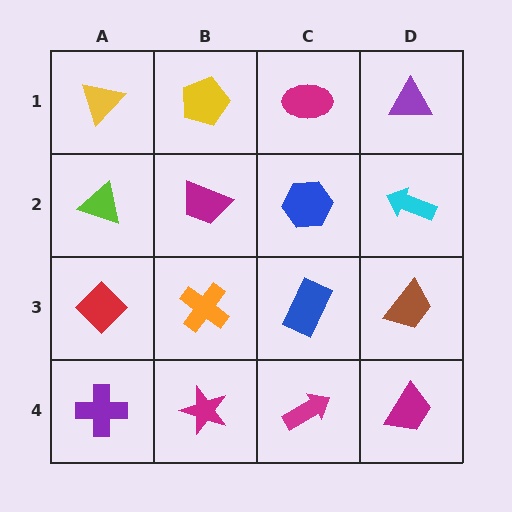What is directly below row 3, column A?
A purple cross.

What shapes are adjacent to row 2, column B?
A yellow pentagon (row 1, column B), an orange cross (row 3, column B), a lime triangle (row 2, column A), a blue hexagon (row 2, column C).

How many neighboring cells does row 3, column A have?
3.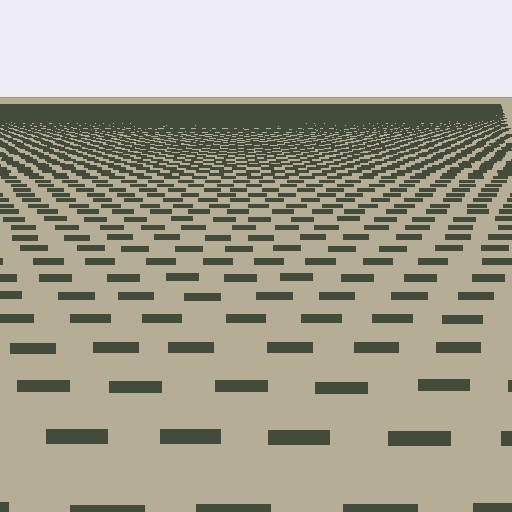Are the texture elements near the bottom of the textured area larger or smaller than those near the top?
Larger. Near the bottom, elements are closer to the viewer and appear at a bigger on-screen size.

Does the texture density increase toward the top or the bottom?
Density increases toward the top.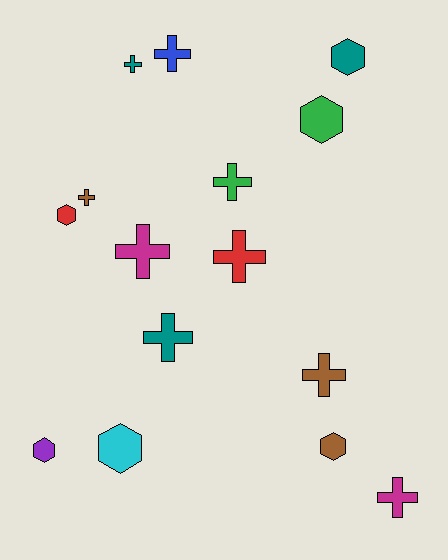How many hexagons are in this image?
There are 6 hexagons.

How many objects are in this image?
There are 15 objects.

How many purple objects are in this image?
There is 1 purple object.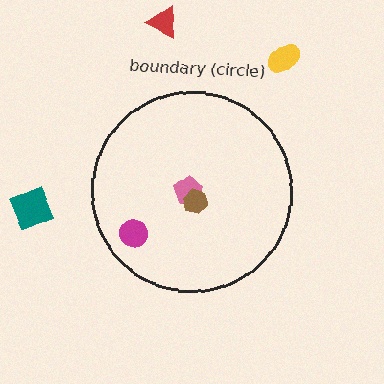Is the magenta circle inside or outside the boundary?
Inside.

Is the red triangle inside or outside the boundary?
Outside.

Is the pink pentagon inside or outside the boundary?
Inside.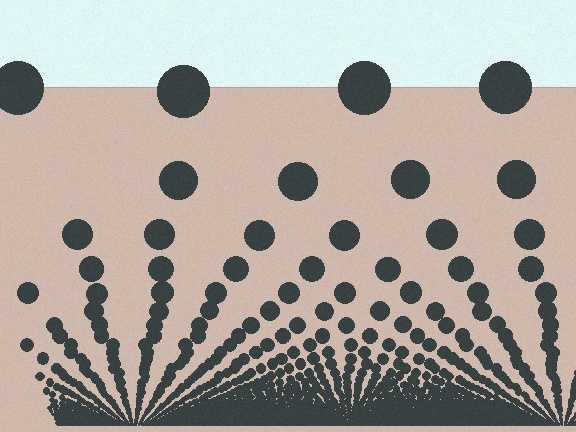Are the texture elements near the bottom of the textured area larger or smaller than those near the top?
Smaller. The gradient is inverted — elements near the bottom are smaller and denser.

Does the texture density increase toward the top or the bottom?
Density increases toward the bottom.